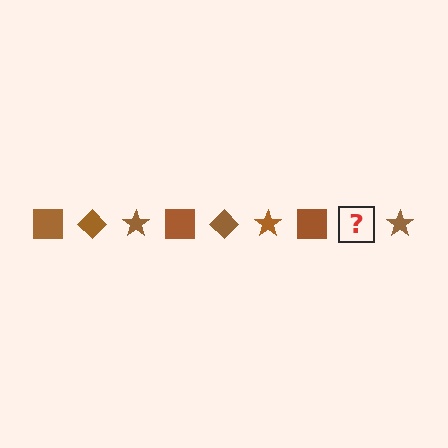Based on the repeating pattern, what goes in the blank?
The blank should be a brown diamond.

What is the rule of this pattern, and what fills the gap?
The rule is that the pattern cycles through square, diamond, star shapes in brown. The gap should be filled with a brown diamond.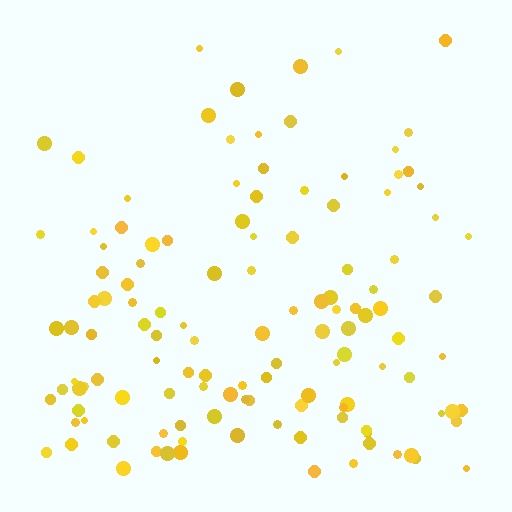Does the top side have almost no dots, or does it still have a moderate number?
Still a moderate number, just noticeably fewer than the bottom.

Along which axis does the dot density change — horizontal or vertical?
Vertical.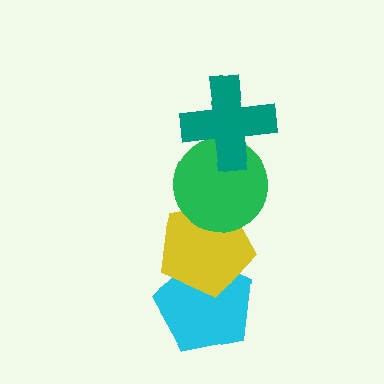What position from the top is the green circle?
The green circle is 2nd from the top.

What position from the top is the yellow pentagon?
The yellow pentagon is 3rd from the top.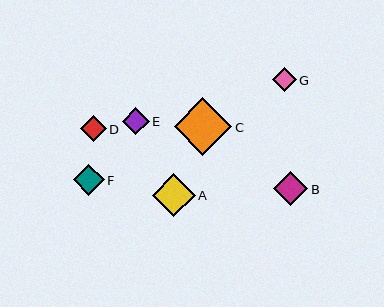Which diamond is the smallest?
Diamond G is the smallest with a size of approximately 24 pixels.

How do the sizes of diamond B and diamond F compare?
Diamond B and diamond F are approximately the same size.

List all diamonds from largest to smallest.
From largest to smallest: C, A, B, F, E, D, G.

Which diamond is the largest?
Diamond C is the largest with a size of approximately 58 pixels.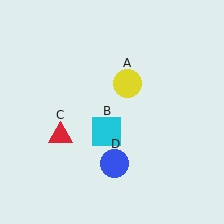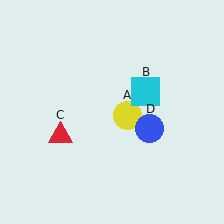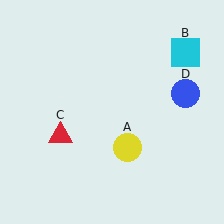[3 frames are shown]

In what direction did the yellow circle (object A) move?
The yellow circle (object A) moved down.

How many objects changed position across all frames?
3 objects changed position: yellow circle (object A), cyan square (object B), blue circle (object D).